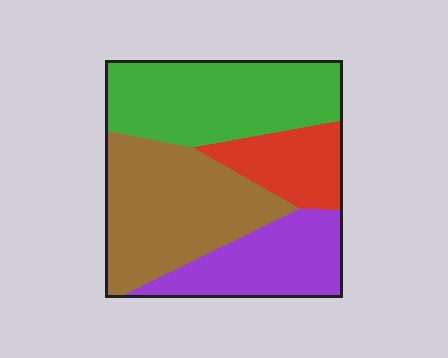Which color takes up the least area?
Red, at roughly 15%.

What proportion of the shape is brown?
Brown covers around 35% of the shape.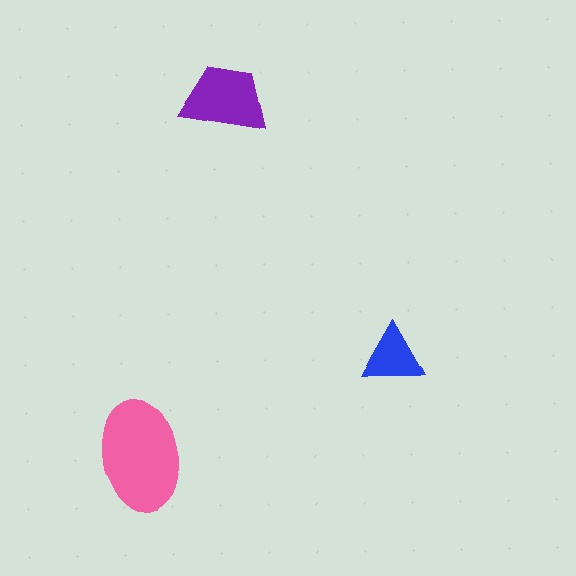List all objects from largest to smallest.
The pink ellipse, the purple trapezoid, the blue triangle.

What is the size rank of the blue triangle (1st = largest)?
3rd.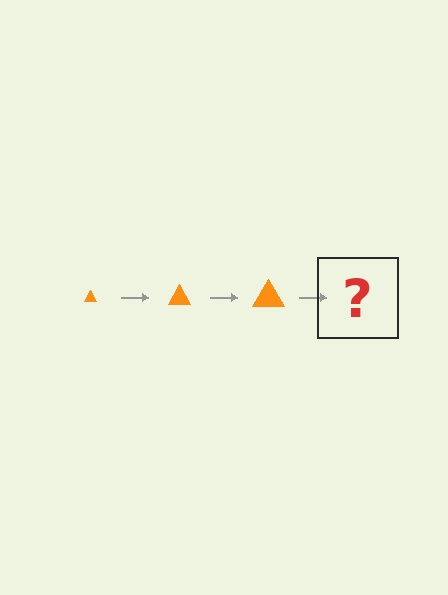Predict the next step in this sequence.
The next step is an orange triangle, larger than the previous one.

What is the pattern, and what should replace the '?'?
The pattern is that the triangle gets progressively larger each step. The '?' should be an orange triangle, larger than the previous one.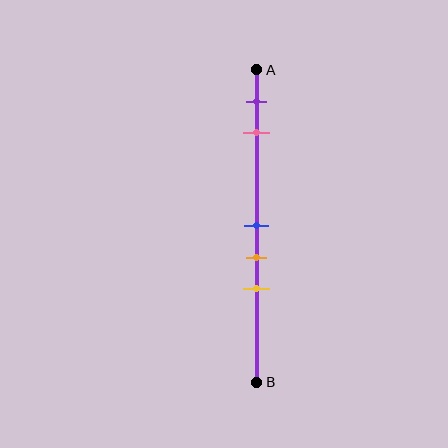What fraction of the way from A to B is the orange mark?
The orange mark is approximately 60% (0.6) of the way from A to B.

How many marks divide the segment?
There are 5 marks dividing the segment.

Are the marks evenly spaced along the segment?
No, the marks are not evenly spaced.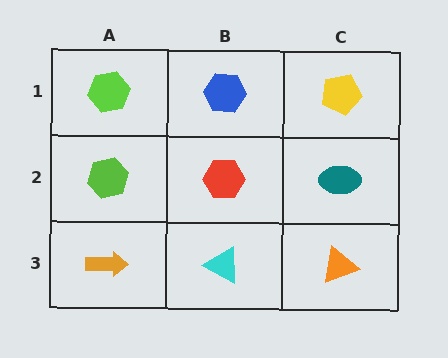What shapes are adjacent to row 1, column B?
A red hexagon (row 2, column B), a lime hexagon (row 1, column A), a yellow pentagon (row 1, column C).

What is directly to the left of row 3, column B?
An orange arrow.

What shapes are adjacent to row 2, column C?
A yellow pentagon (row 1, column C), an orange triangle (row 3, column C), a red hexagon (row 2, column B).